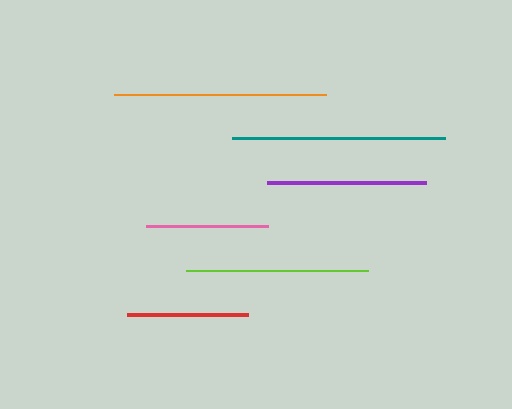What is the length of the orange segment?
The orange segment is approximately 213 pixels long.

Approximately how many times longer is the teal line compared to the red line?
The teal line is approximately 1.8 times the length of the red line.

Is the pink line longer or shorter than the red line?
The pink line is longer than the red line.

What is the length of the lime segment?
The lime segment is approximately 183 pixels long.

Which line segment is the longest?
The orange line is the longest at approximately 213 pixels.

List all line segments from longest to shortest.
From longest to shortest: orange, teal, lime, purple, pink, red.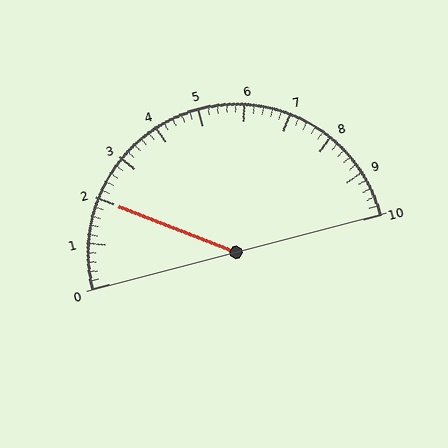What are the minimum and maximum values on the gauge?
The gauge ranges from 0 to 10.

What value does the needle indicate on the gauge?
The needle indicates approximately 2.0.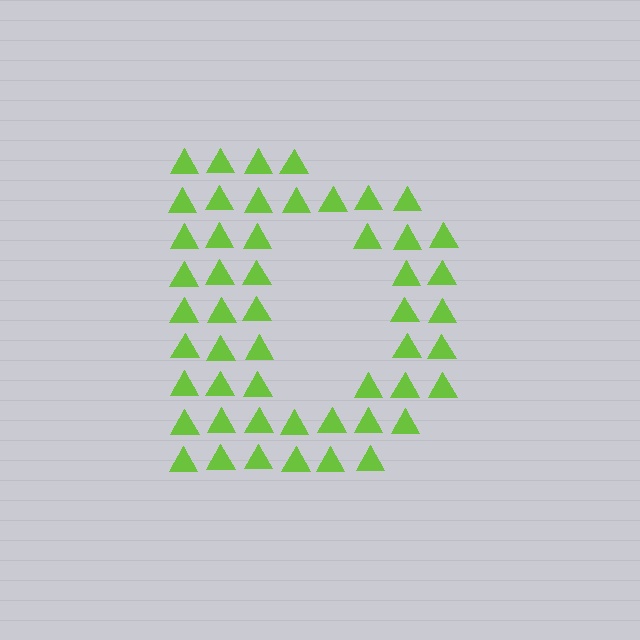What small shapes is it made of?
It is made of small triangles.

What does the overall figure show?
The overall figure shows the letter D.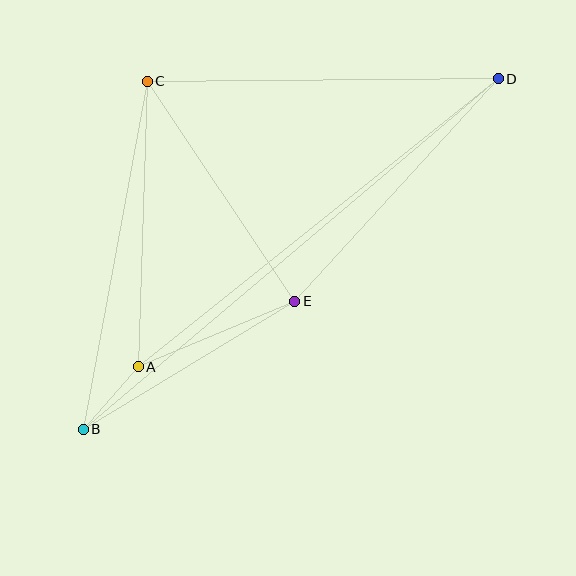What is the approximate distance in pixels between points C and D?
The distance between C and D is approximately 351 pixels.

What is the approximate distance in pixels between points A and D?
The distance between A and D is approximately 461 pixels.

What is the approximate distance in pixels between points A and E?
The distance between A and E is approximately 170 pixels.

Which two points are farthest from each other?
Points B and D are farthest from each other.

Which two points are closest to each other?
Points A and B are closest to each other.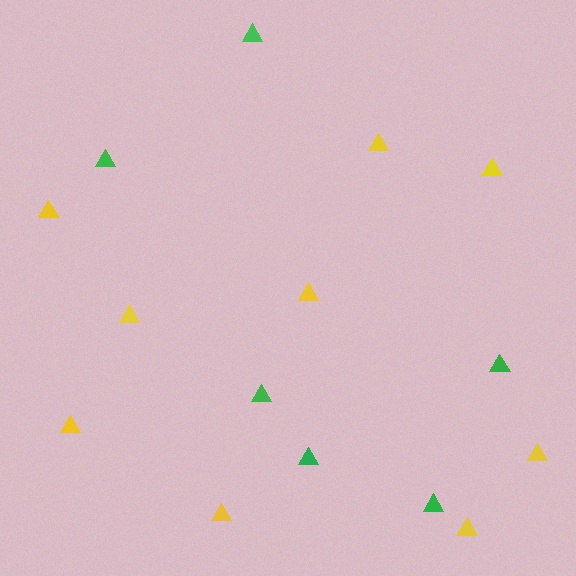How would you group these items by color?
There are 2 groups: one group of yellow triangles (9) and one group of green triangles (6).